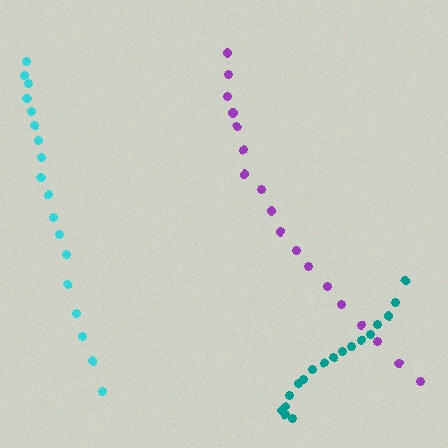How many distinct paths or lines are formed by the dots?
There are 3 distinct paths.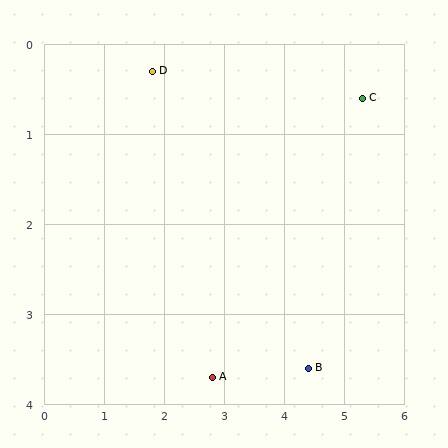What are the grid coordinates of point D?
Point D is at approximately (1.8, 0.3).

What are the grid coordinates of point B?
Point B is at approximately (4.4, 3.6).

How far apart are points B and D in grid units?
Points B and D are about 4.2 grid units apart.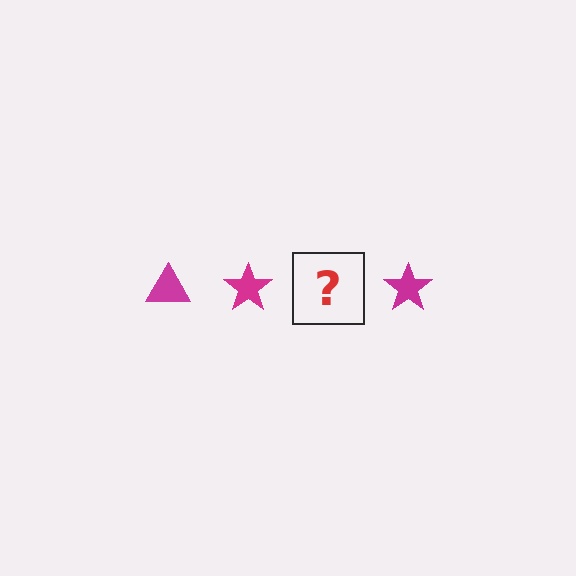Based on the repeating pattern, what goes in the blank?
The blank should be a magenta triangle.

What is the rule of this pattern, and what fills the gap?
The rule is that the pattern cycles through triangle, star shapes in magenta. The gap should be filled with a magenta triangle.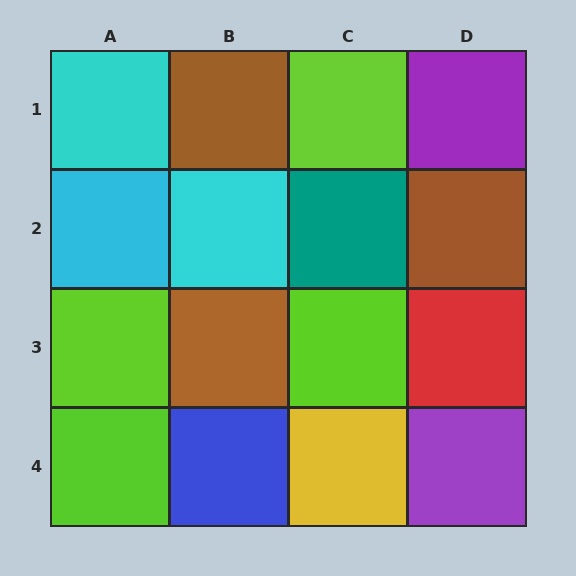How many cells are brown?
3 cells are brown.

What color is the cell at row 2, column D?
Brown.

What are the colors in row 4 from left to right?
Lime, blue, yellow, purple.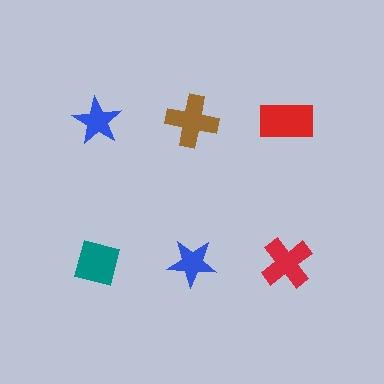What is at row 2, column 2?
A blue star.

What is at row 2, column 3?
A red cross.